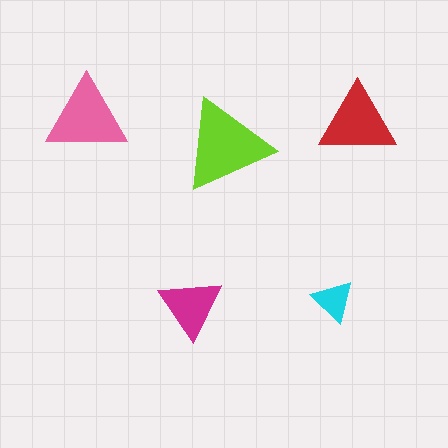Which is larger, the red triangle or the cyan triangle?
The red one.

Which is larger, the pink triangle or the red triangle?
The pink one.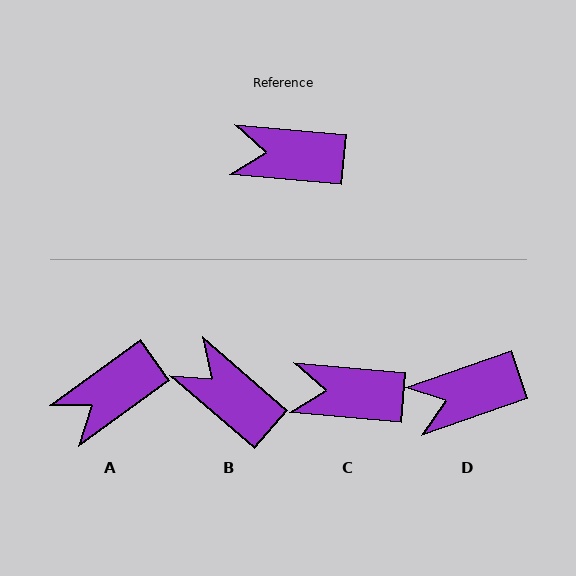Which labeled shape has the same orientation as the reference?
C.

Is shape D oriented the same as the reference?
No, it is off by about 24 degrees.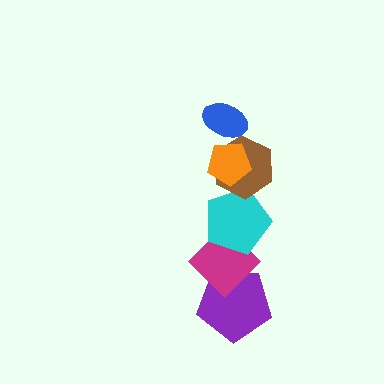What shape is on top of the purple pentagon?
The magenta diamond is on top of the purple pentagon.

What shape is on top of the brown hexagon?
The orange pentagon is on top of the brown hexagon.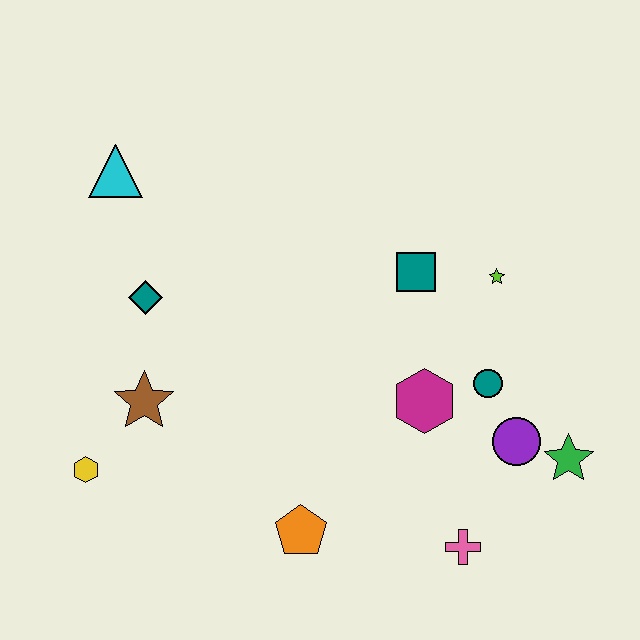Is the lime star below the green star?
No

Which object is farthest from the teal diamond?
The green star is farthest from the teal diamond.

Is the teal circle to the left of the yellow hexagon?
No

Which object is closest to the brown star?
The yellow hexagon is closest to the brown star.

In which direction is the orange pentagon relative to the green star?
The orange pentagon is to the left of the green star.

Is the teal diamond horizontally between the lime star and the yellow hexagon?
Yes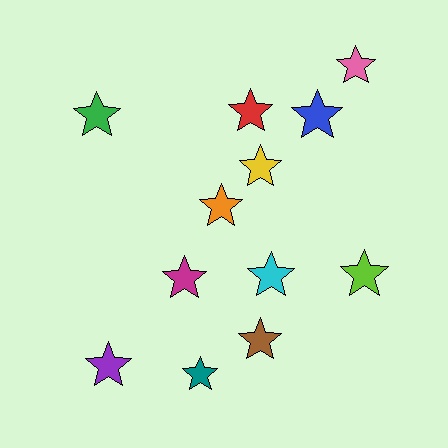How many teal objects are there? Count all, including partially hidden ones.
There is 1 teal object.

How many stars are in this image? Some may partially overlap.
There are 12 stars.